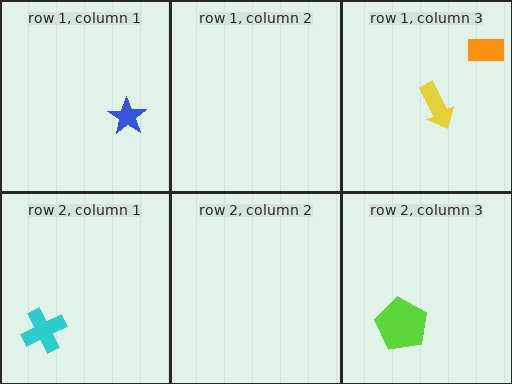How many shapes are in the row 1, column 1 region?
1.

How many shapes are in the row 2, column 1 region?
1.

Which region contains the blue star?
The row 1, column 1 region.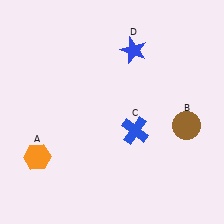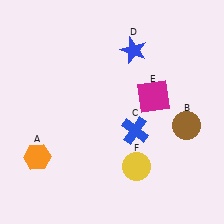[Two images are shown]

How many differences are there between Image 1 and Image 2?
There are 2 differences between the two images.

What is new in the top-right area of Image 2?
A magenta square (E) was added in the top-right area of Image 2.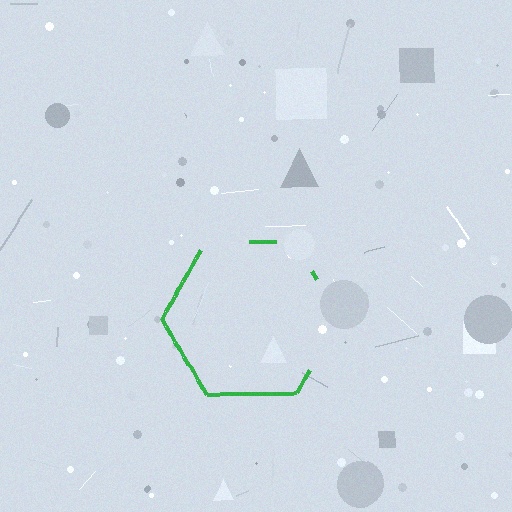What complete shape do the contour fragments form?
The contour fragments form a hexagon.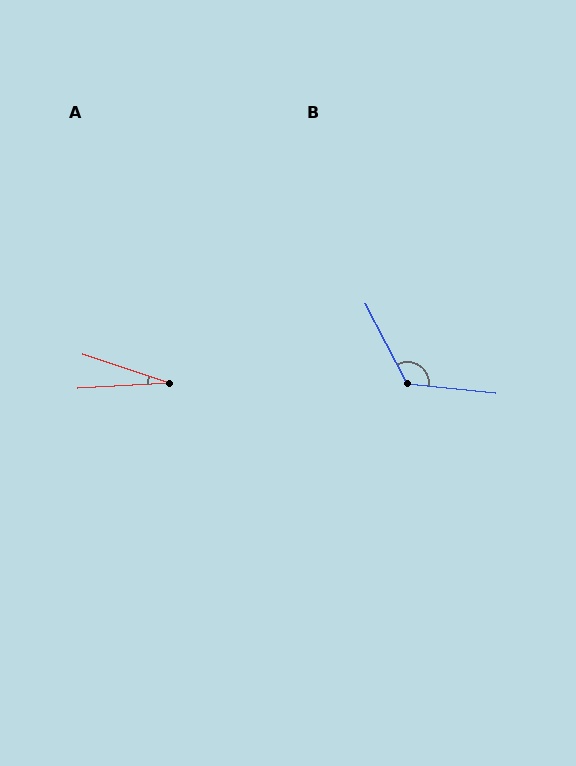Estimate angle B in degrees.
Approximately 124 degrees.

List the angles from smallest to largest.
A (21°), B (124°).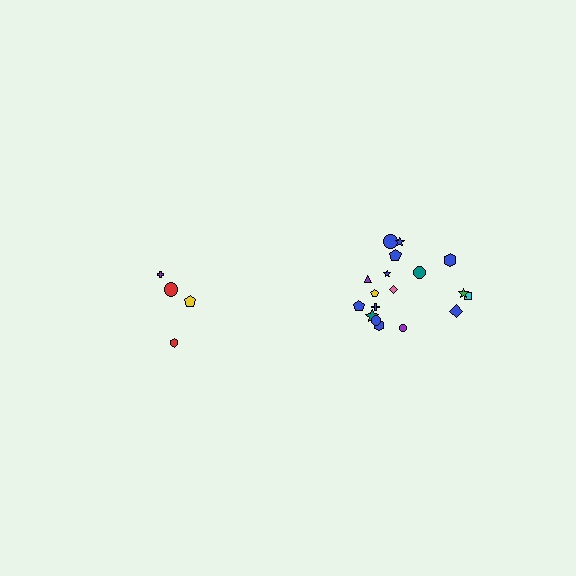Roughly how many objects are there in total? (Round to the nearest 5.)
Roughly 20 objects in total.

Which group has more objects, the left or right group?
The right group.